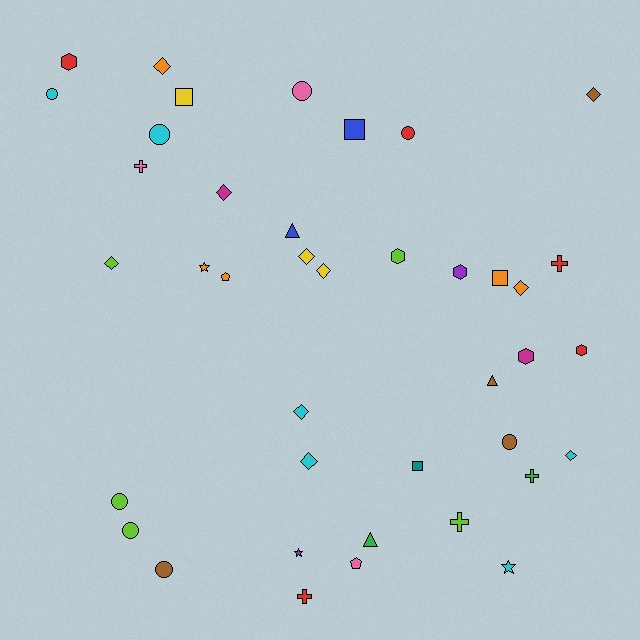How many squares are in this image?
There are 4 squares.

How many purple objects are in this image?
There are 2 purple objects.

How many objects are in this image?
There are 40 objects.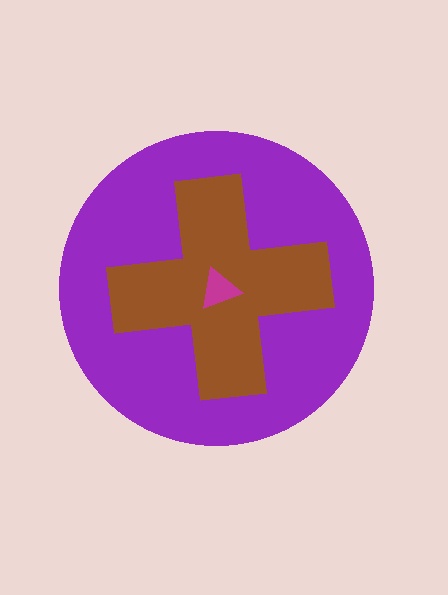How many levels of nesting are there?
3.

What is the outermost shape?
The purple circle.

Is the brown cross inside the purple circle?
Yes.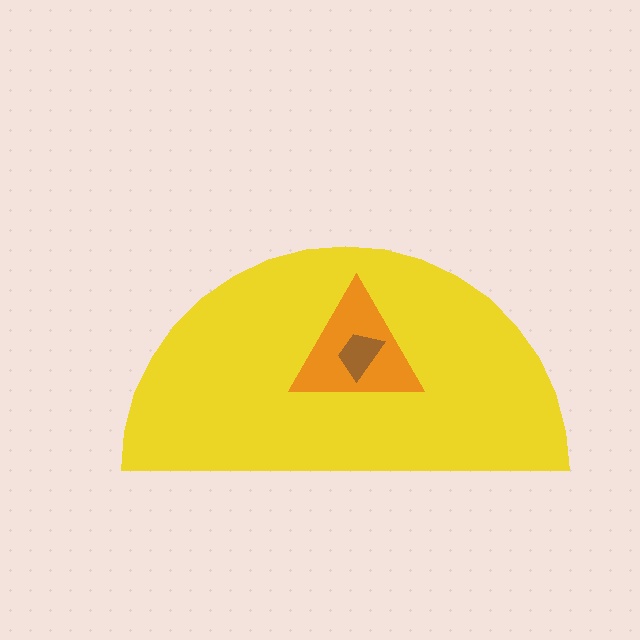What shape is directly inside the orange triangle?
The brown trapezoid.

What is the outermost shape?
The yellow semicircle.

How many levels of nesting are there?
3.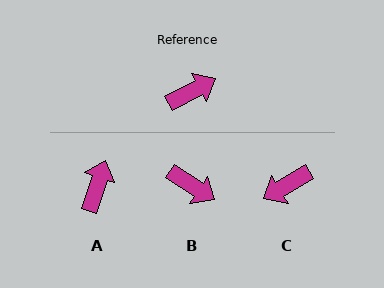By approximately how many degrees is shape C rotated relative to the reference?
Approximately 177 degrees clockwise.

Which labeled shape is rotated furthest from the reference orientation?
C, about 177 degrees away.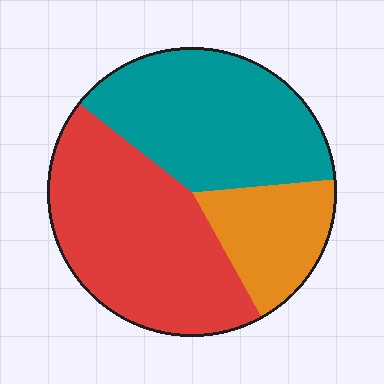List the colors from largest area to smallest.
From largest to smallest: red, teal, orange.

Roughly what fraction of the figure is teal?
Teal takes up about three eighths (3/8) of the figure.